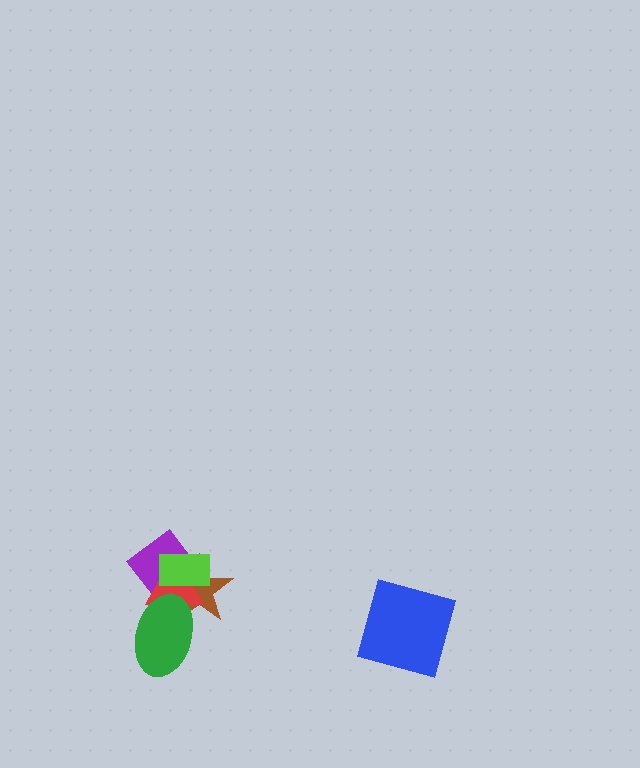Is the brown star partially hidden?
Yes, it is partially covered by another shape.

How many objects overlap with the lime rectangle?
3 objects overlap with the lime rectangle.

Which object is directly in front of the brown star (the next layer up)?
The purple diamond is directly in front of the brown star.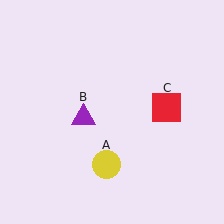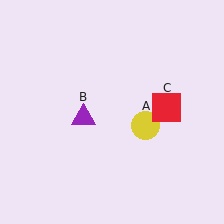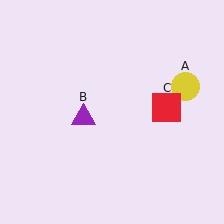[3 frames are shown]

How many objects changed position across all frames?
1 object changed position: yellow circle (object A).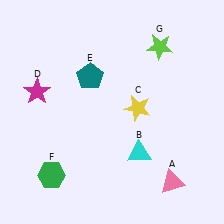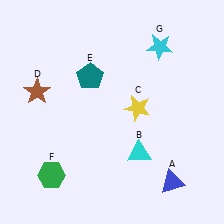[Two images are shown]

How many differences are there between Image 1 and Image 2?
There are 3 differences between the two images.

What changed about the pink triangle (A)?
In Image 1, A is pink. In Image 2, it changed to blue.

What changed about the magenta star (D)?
In Image 1, D is magenta. In Image 2, it changed to brown.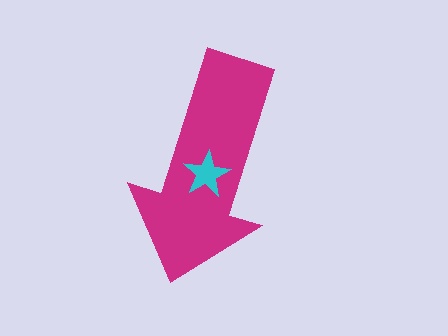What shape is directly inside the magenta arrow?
The cyan star.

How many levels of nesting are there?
2.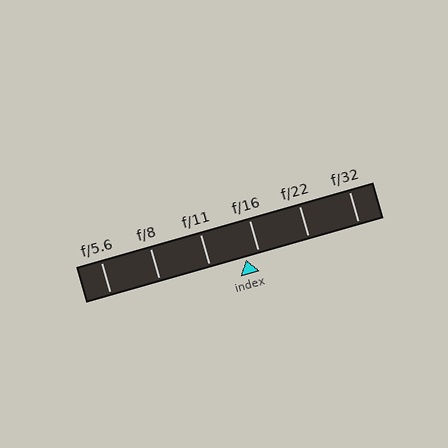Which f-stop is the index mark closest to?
The index mark is closest to f/16.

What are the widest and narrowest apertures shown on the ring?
The widest aperture shown is f/5.6 and the narrowest is f/32.